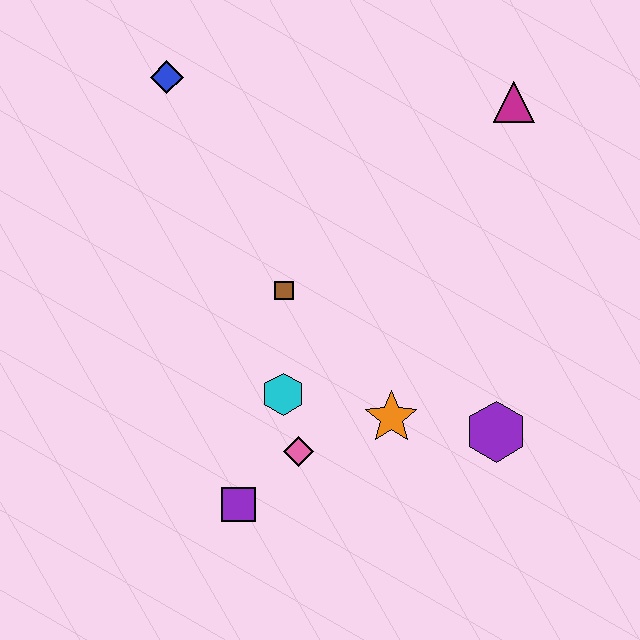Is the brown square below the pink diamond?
No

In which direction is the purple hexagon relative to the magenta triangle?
The purple hexagon is below the magenta triangle.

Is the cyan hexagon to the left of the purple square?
No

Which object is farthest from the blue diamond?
The purple hexagon is farthest from the blue diamond.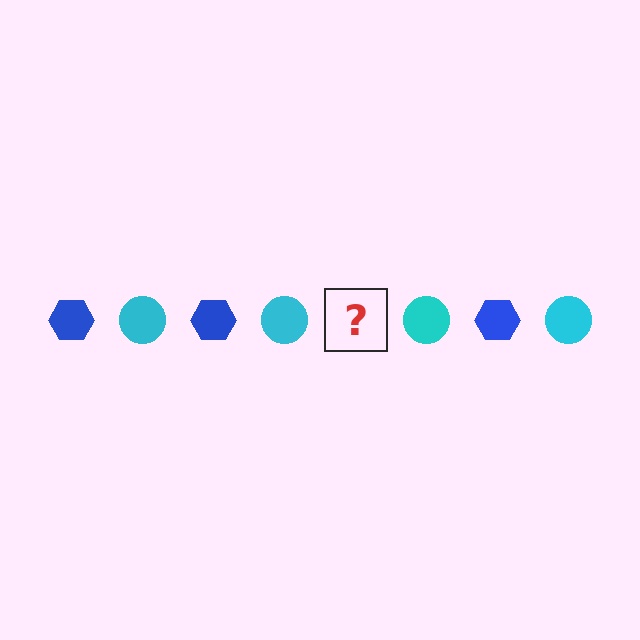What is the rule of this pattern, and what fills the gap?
The rule is that the pattern alternates between blue hexagon and cyan circle. The gap should be filled with a blue hexagon.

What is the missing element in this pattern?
The missing element is a blue hexagon.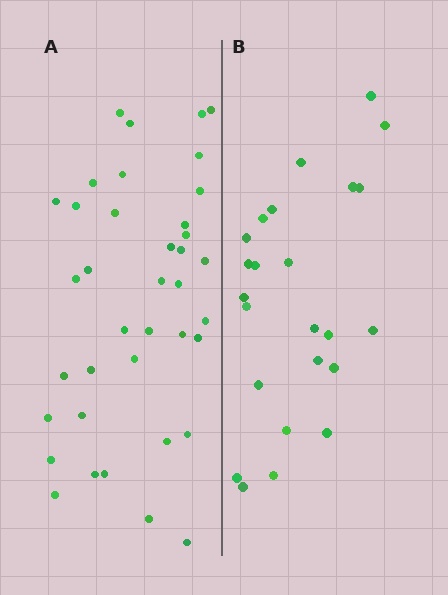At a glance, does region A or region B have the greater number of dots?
Region A (the left region) has more dots.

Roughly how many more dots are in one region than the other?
Region A has approximately 15 more dots than region B.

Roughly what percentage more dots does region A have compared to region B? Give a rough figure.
About 60% more.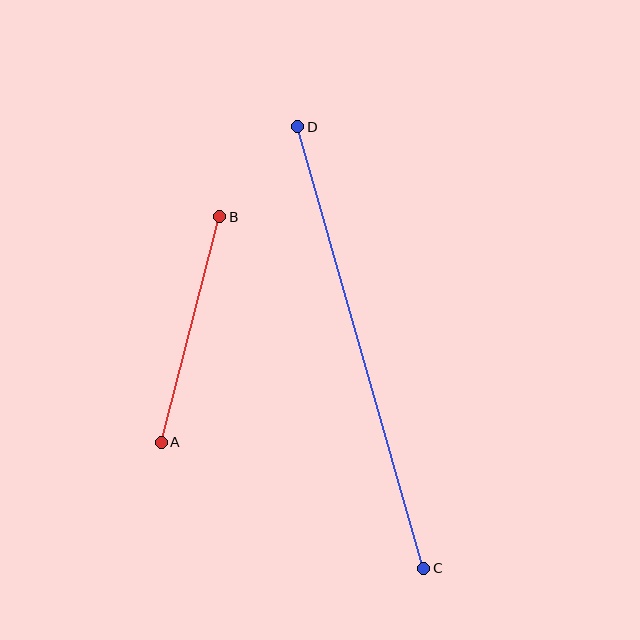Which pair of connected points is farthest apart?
Points C and D are farthest apart.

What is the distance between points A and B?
The distance is approximately 233 pixels.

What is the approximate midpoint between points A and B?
The midpoint is at approximately (191, 330) pixels.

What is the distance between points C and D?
The distance is approximately 459 pixels.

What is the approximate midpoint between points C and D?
The midpoint is at approximately (361, 347) pixels.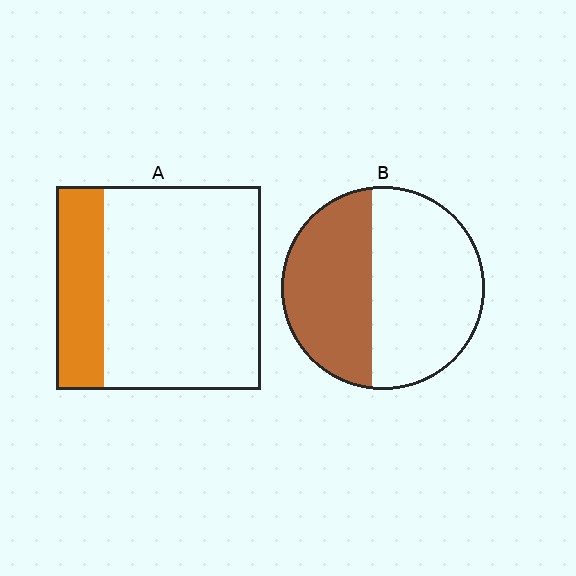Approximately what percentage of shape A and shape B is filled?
A is approximately 25% and B is approximately 45%.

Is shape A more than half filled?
No.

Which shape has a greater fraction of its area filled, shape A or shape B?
Shape B.